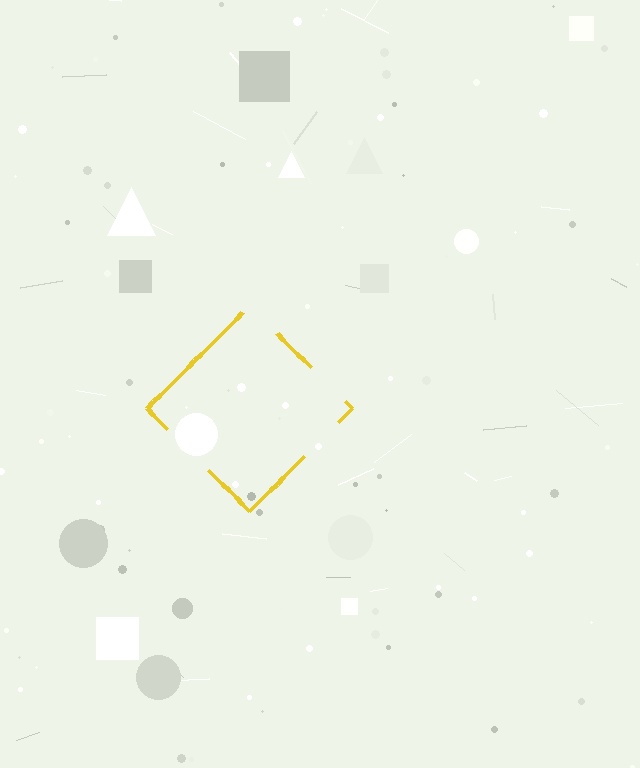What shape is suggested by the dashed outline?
The dashed outline suggests a diamond.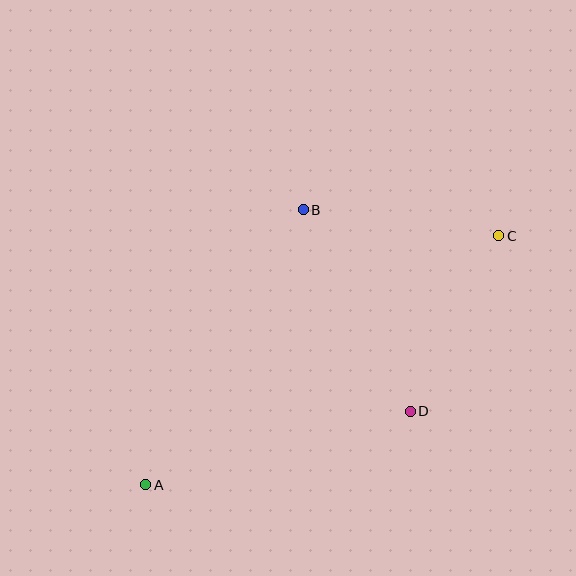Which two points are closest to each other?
Points C and D are closest to each other.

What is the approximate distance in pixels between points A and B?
The distance between A and B is approximately 317 pixels.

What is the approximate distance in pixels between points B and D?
The distance between B and D is approximately 228 pixels.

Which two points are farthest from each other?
Points A and C are farthest from each other.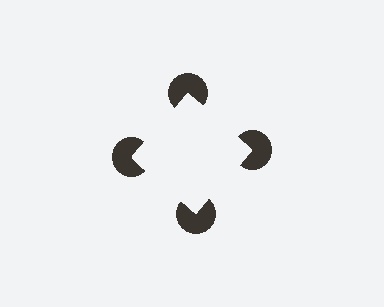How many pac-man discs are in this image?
There are 4 — one at each vertex of the illusory square.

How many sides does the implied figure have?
4 sides.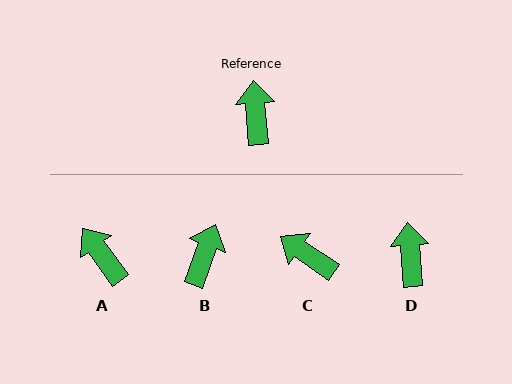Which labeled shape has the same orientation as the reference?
D.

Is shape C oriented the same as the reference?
No, it is off by about 51 degrees.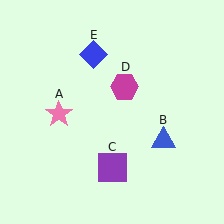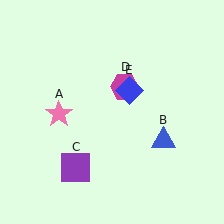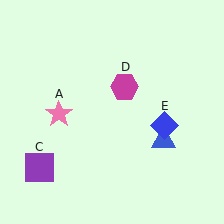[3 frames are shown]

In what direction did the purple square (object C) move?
The purple square (object C) moved left.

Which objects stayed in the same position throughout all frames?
Pink star (object A) and blue triangle (object B) and magenta hexagon (object D) remained stationary.